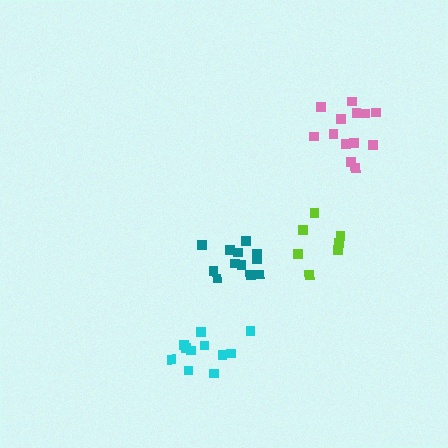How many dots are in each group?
Group 1: 11 dots, Group 2: 12 dots, Group 3: 13 dots, Group 4: 7 dots (43 total).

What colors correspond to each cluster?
The clusters are colored: cyan, teal, pink, lime.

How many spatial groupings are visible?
There are 4 spatial groupings.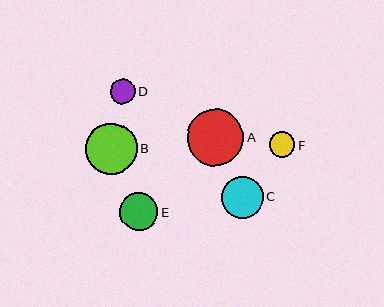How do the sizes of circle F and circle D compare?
Circle F and circle D are approximately the same size.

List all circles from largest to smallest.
From largest to smallest: A, B, C, E, F, D.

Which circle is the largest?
Circle A is the largest with a size of approximately 57 pixels.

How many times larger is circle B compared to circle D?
Circle B is approximately 2.1 times the size of circle D.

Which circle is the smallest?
Circle D is the smallest with a size of approximately 25 pixels.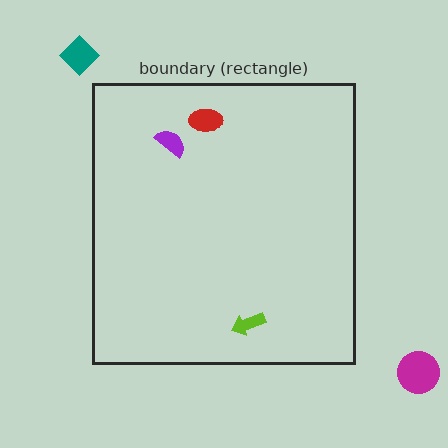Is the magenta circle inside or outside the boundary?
Outside.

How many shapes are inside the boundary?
3 inside, 2 outside.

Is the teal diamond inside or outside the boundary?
Outside.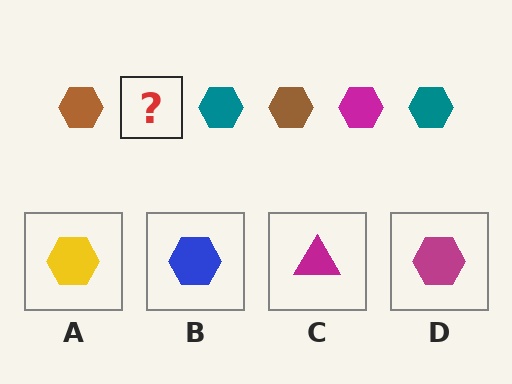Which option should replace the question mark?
Option D.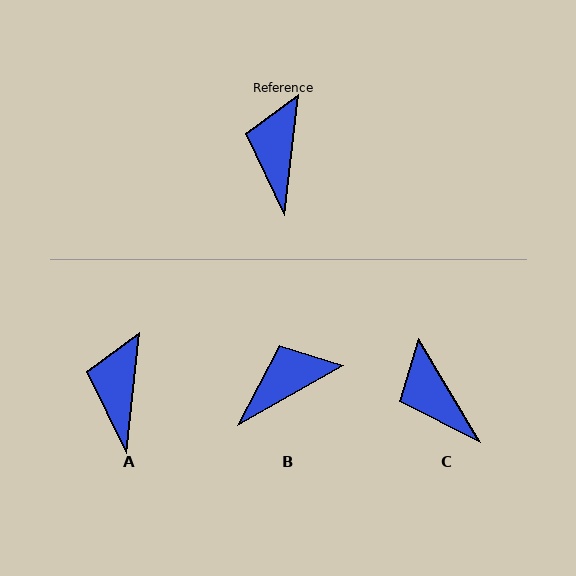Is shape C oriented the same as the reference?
No, it is off by about 37 degrees.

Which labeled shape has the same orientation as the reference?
A.